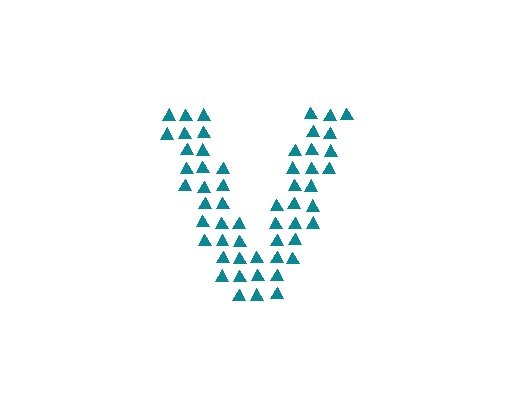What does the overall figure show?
The overall figure shows the letter V.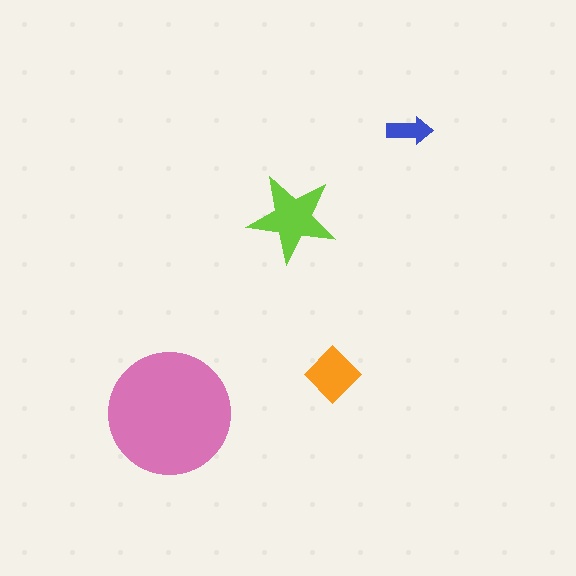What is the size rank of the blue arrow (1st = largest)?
4th.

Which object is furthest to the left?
The pink circle is leftmost.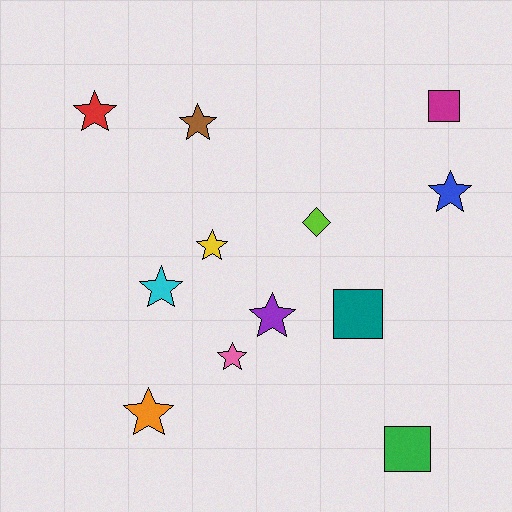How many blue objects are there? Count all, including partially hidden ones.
There is 1 blue object.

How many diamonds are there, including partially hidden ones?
There is 1 diamond.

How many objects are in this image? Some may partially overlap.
There are 12 objects.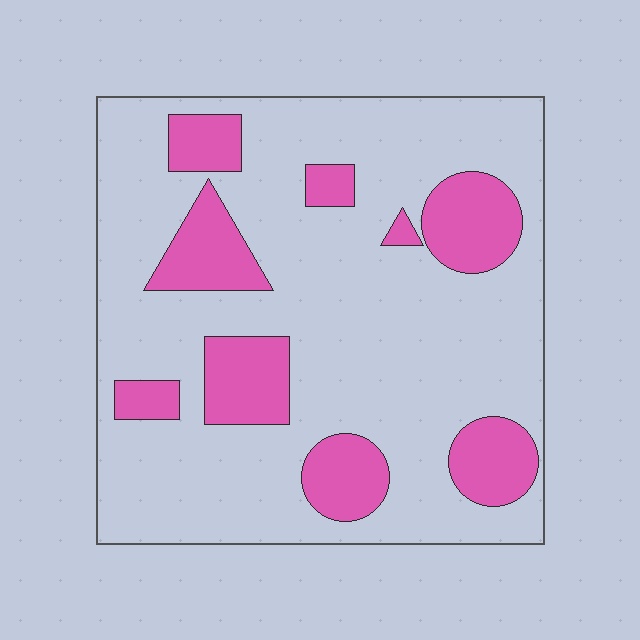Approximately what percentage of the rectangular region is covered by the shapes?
Approximately 25%.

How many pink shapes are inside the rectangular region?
9.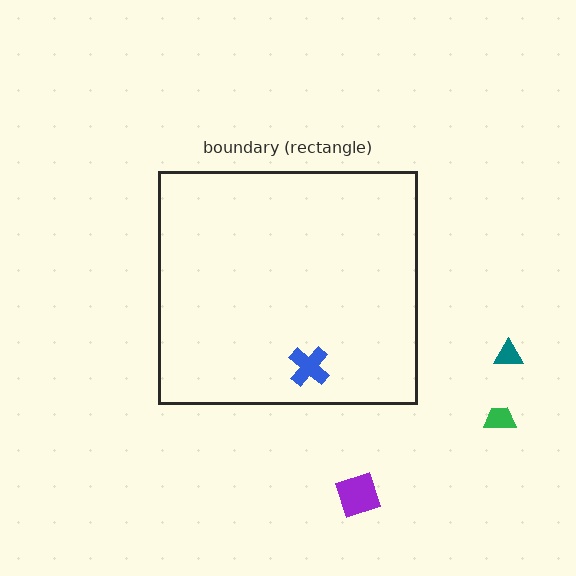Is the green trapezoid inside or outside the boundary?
Outside.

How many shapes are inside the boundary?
1 inside, 3 outside.